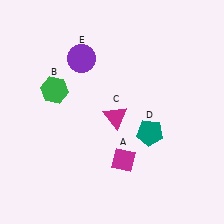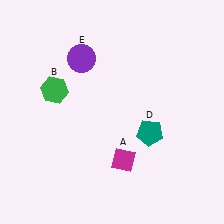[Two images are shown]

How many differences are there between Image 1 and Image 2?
There is 1 difference between the two images.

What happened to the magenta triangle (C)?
The magenta triangle (C) was removed in Image 2. It was in the bottom-right area of Image 1.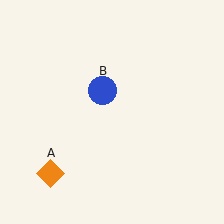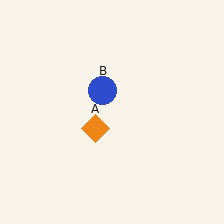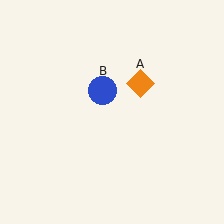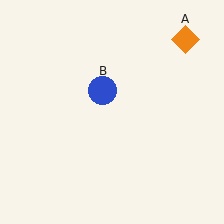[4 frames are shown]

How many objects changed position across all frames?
1 object changed position: orange diamond (object A).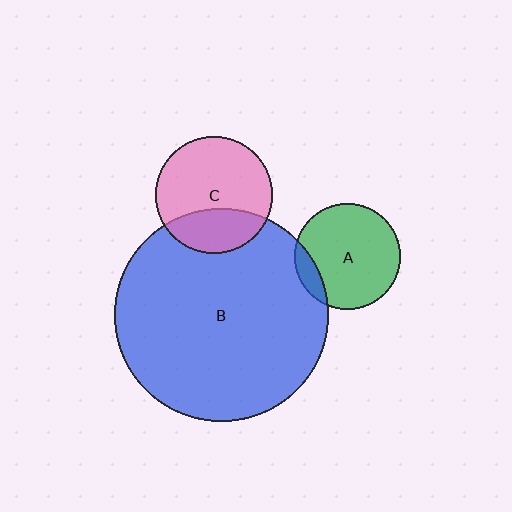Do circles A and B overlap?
Yes.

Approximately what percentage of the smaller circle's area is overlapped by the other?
Approximately 10%.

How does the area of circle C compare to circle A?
Approximately 1.2 times.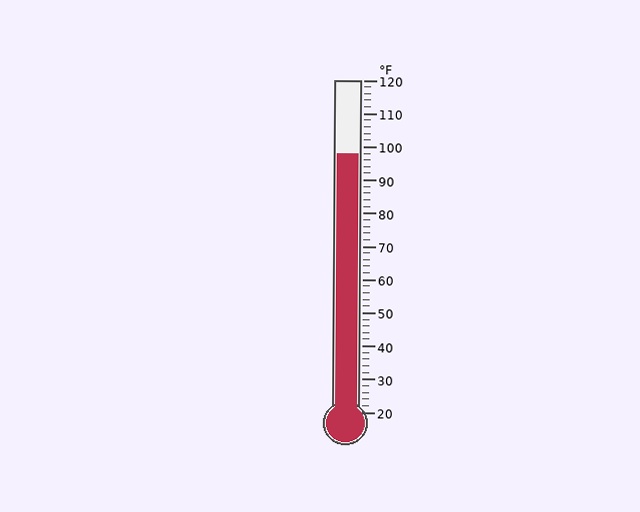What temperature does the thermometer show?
The thermometer shows approximately 98°F.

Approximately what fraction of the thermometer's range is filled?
The thermometer is filled to approximately 80% of its range.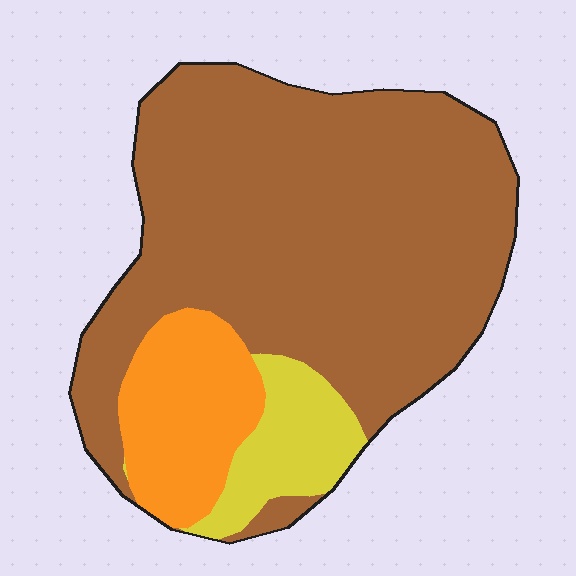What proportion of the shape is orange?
Orange takes up less than a sixth of the shape.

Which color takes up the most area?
Brown, at roughly 75%.